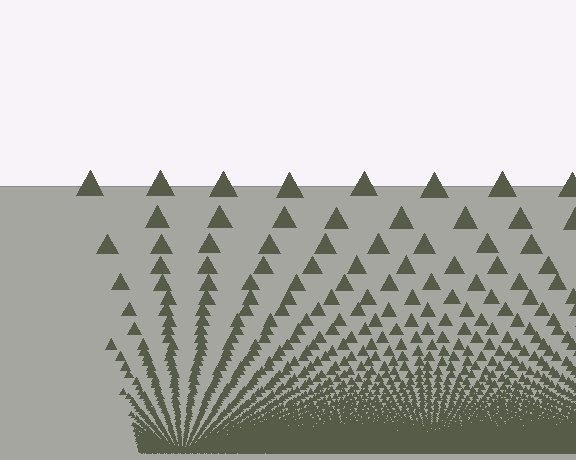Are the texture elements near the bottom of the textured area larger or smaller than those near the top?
Smaller. The gradient is inverted — elements near the bottom are smaller and denser.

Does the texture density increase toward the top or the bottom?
Density increases toward the bottom.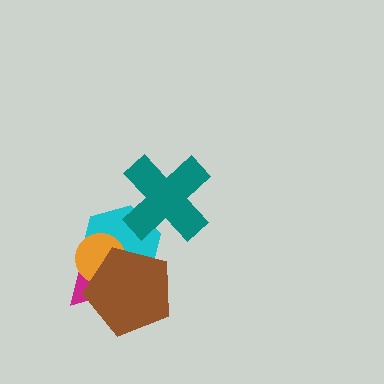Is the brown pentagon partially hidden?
No, no other shape covers it.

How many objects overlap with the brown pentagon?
3 objects overlap with the brown pentagon.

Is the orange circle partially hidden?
Yes, it is partially covered by another shape.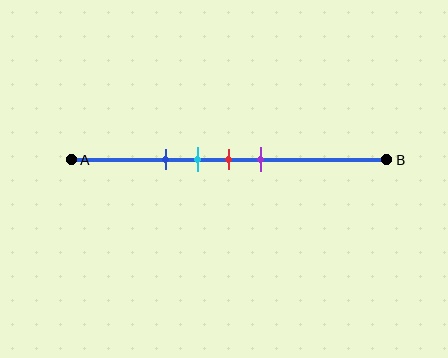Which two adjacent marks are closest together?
The cyan and red marks are the closest adjacent pair.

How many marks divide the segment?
There are 4 marks dividing the segment.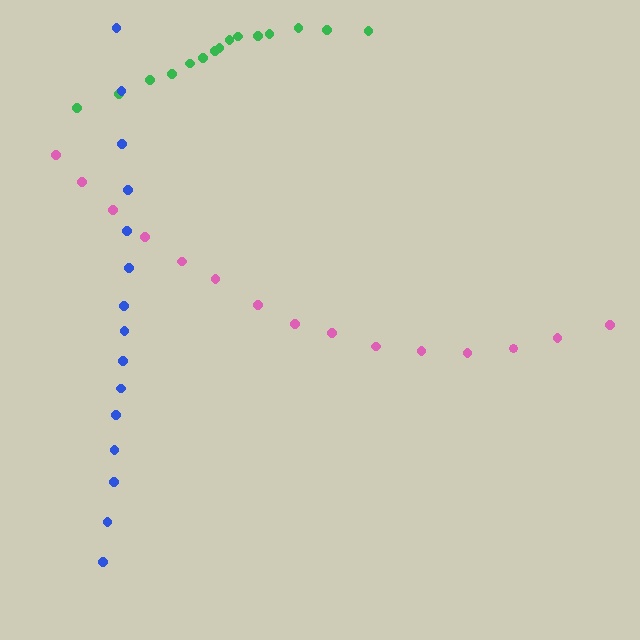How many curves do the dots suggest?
There are 3 distinct paths.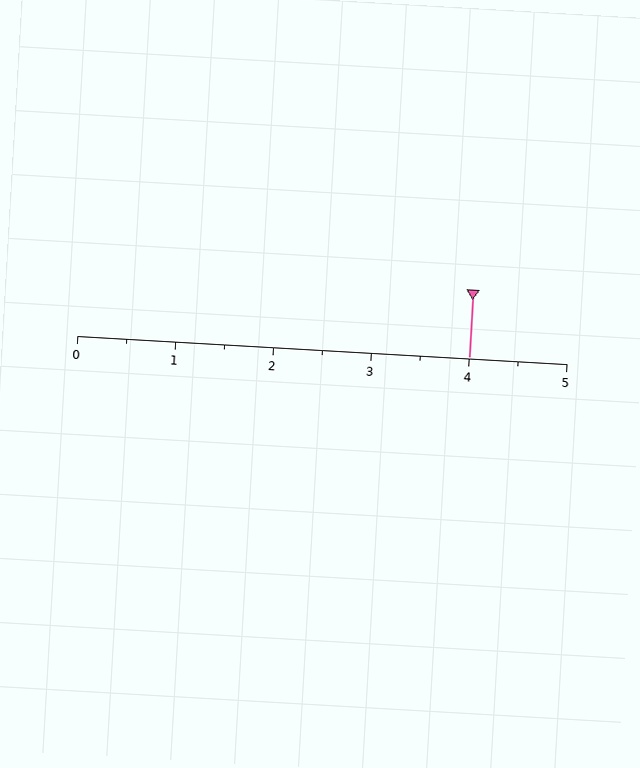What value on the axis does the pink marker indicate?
The marker indicates approximately 4.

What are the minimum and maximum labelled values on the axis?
The axis runs from 0 to 5.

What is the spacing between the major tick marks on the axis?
The major ticks are spaced 1 apart.